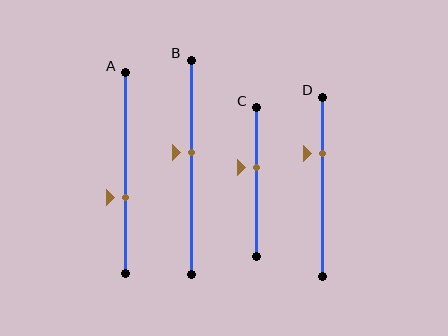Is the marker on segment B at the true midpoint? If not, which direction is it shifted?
No, the marker on segment B is shifted upward by about 7% of the segment length.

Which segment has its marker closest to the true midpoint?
Segment B has its marker closest to the true midpoint.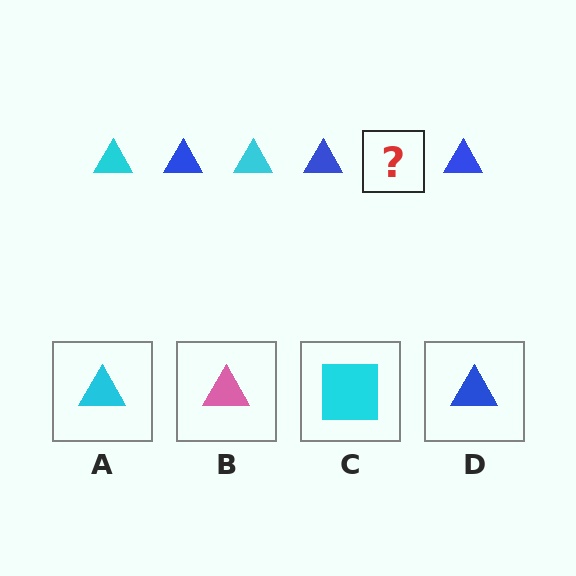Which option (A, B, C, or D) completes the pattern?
A.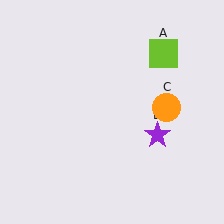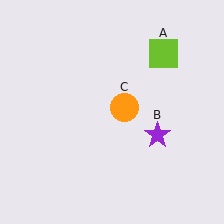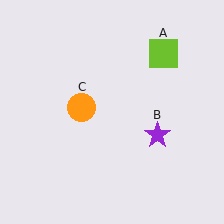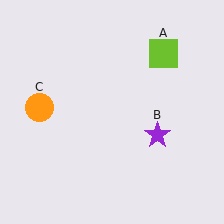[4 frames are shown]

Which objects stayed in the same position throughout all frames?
Lime square (object A) and purple star (object B) remained stationary.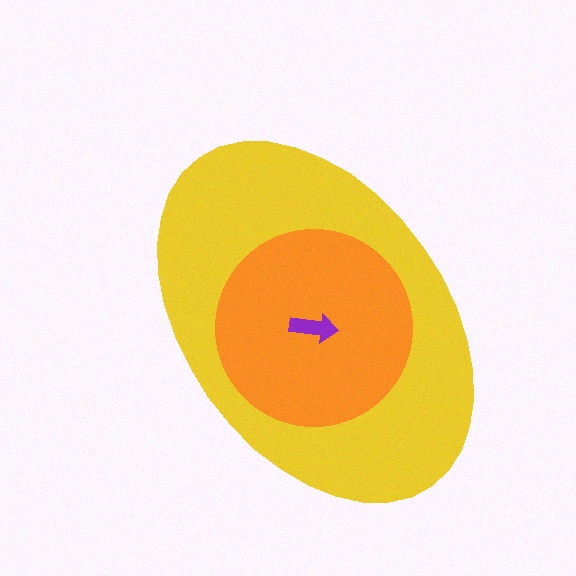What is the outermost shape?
The yellow ellipse.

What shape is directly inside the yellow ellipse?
The orange circle.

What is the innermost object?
The purple arrow.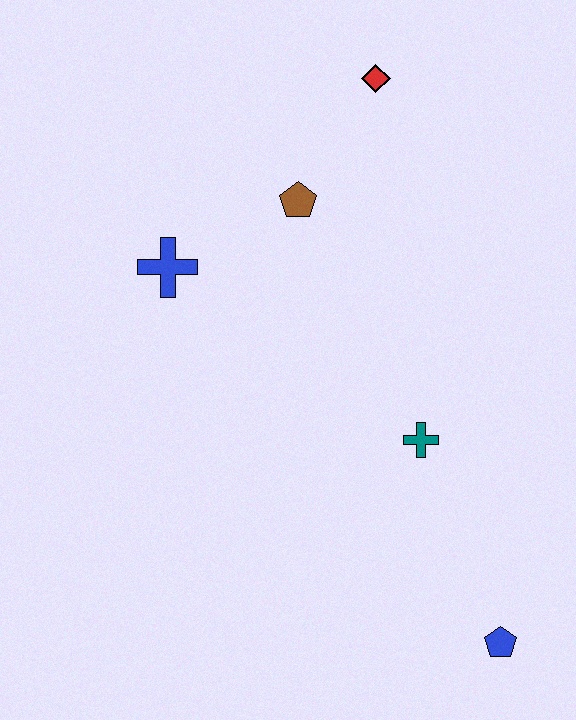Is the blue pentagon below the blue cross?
Yes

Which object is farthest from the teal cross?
The red diamond is farthest from the teal cross.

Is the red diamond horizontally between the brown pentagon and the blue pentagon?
Yes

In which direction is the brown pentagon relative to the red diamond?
The brown pentagon is below the red diamond.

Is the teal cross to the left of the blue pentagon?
Yes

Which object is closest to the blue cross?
The brown pentagon is closest to the blue cross.